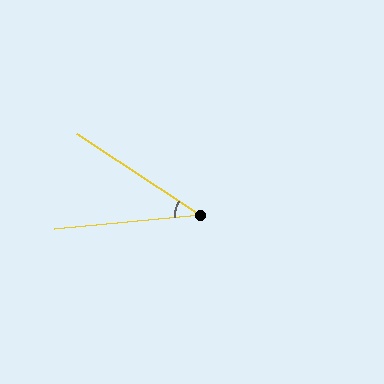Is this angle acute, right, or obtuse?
It is acute.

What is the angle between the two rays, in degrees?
Approximately 39 degrees.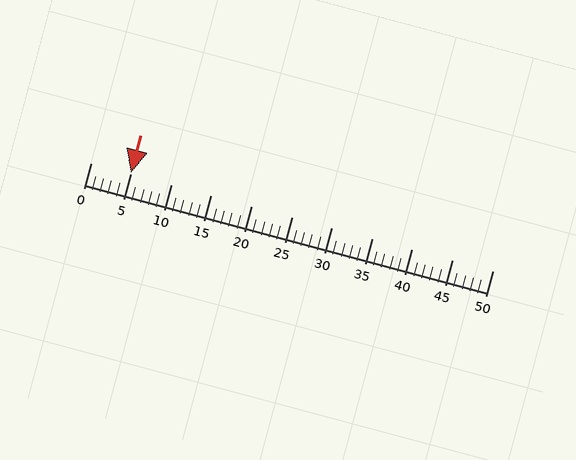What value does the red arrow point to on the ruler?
The red arrow points to approximately 5.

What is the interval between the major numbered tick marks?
The major tick marks are spaced 5 units apart.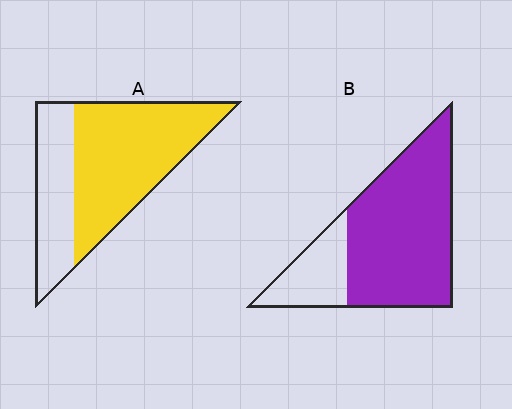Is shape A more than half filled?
Yes.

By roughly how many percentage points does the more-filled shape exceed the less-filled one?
By roughly 10 percentage points (B over A).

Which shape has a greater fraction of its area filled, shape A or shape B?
Shape B.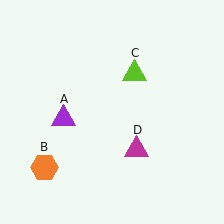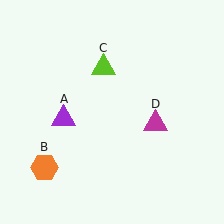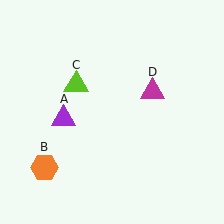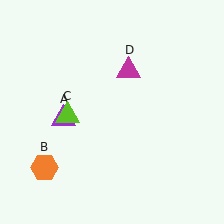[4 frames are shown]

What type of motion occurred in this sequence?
The lime triangle (object C), magenta triangle (object D) rotated counterclockwise around the center of the scene.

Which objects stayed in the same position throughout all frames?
Purple triangle (object A) and orange hexagon (object B) remained stationary.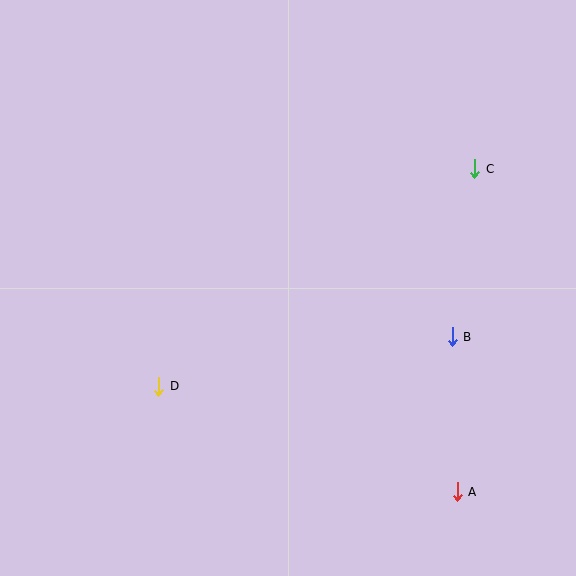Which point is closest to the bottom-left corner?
Point D is closest to the bottom-left corner.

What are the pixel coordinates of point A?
Point A is at (457, 492).